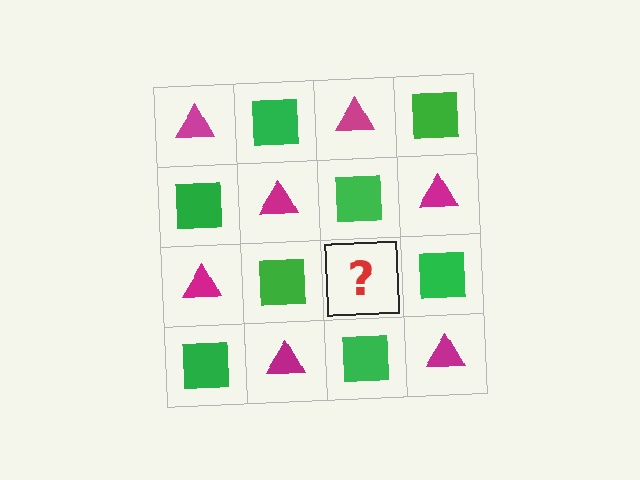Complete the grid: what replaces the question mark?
The question mark should be replaced with a magenta triangle.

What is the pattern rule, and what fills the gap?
The rule is that it alternates magenta triangle and green square in a checkerboard pattern. The gap should be filled with a magenta triangle.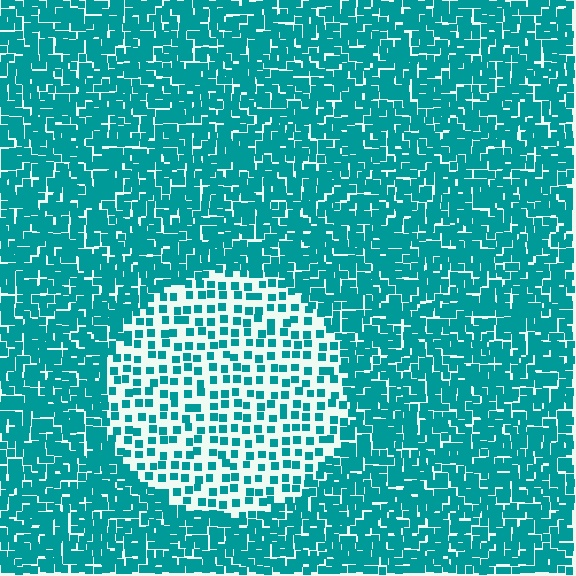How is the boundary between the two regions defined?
The boundary is defined by a change in element density (approximately 2.4x ratio). All elements are the same color, size, and shape.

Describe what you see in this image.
The image contains small teal elements arranged at two different densities. A circle-shaped region is visible where the elements are less densely packed than the surrounding area.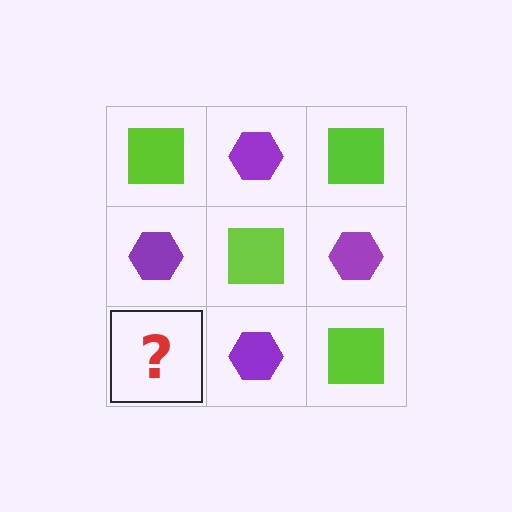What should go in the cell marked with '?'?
The missing cell should contain a lime square.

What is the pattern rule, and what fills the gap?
The rule is that it alternates lime square and purple hexagon in a checkerboard pattern. The gap should be filled with a lime square.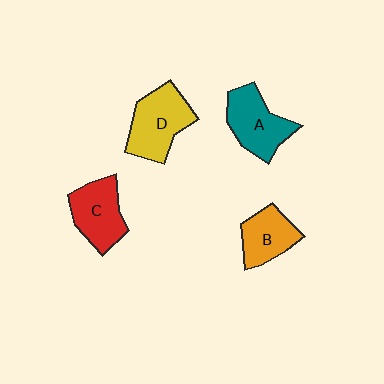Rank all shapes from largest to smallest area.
From largest to smallest: D (yellow), A (teal), C (red), B (orange).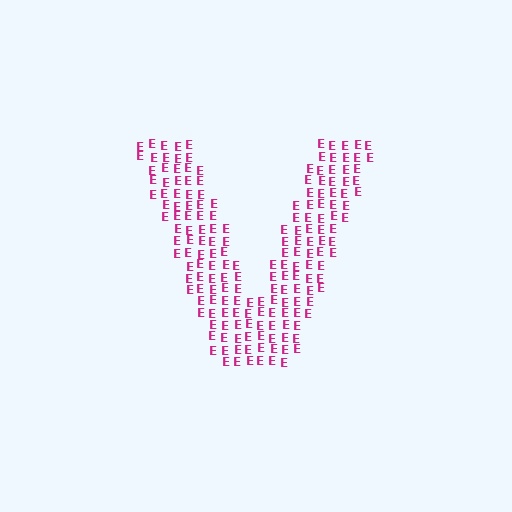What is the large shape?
The large shape is the letter V.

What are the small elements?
The small elements are letter E's.